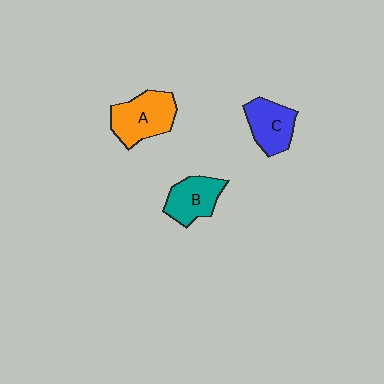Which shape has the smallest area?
Shape B (teal).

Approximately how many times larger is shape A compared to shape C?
Approximately 1.3 times.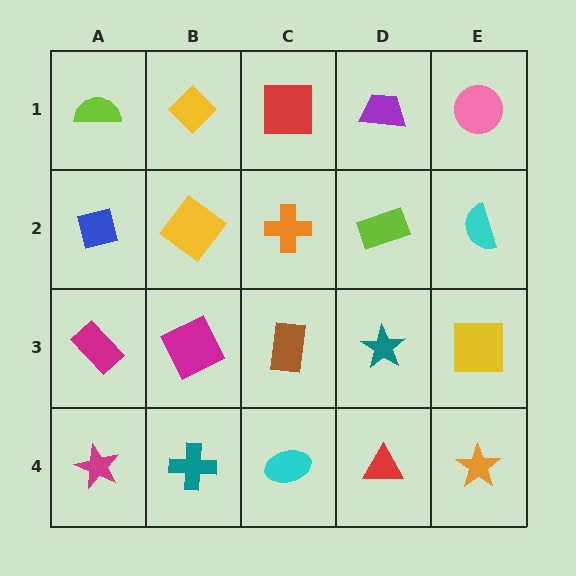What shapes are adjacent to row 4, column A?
A magenta rectangle (row 3, column A), a teal cross (row 4, column B).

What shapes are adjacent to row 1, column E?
A cyan semicircle (row 2, column E), a purple trapezoid (row 1, column D).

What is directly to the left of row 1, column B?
A lime semicircle.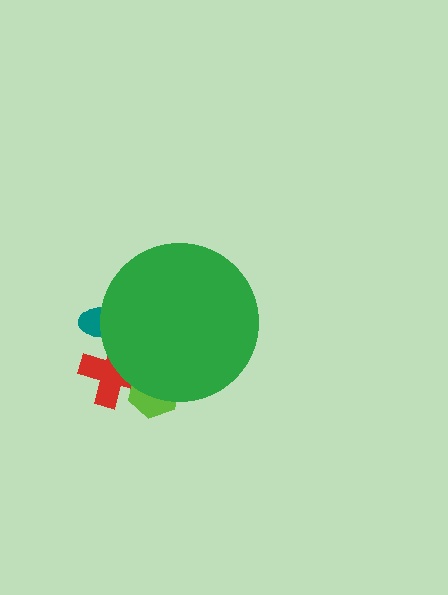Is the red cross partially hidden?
Yes, the red cross is partially hidden behind the green circle.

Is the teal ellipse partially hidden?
Yes, the teal ellipse is partially hidden behind the green circle.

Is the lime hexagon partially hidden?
Yes, the lime hexagon is partially hidden behind the green circle.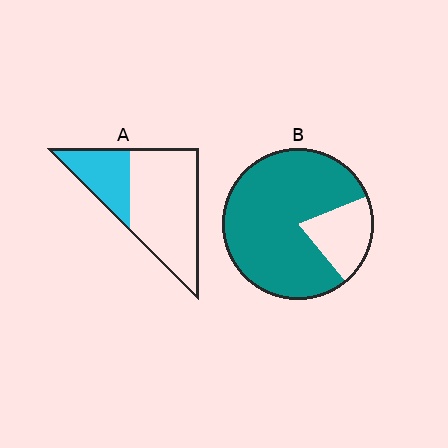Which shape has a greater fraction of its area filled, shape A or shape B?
Shape B.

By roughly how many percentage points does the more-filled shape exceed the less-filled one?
By roughly 50 percentage points (B over A).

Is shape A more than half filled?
No.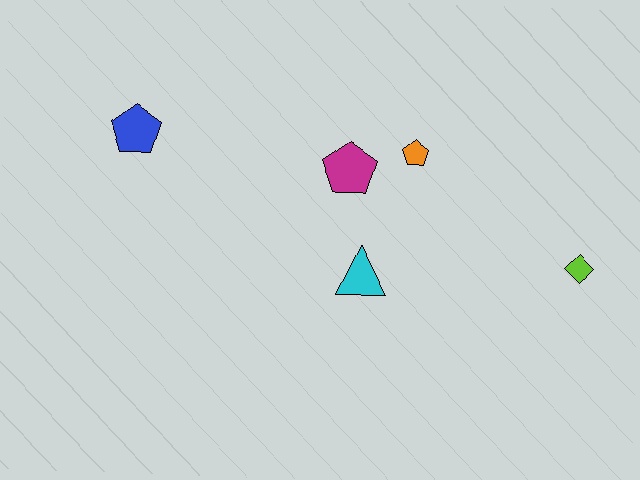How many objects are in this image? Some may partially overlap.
There are 5 objects.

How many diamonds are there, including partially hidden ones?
There is 1 diamond.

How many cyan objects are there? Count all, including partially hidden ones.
There is 1 cyan object.